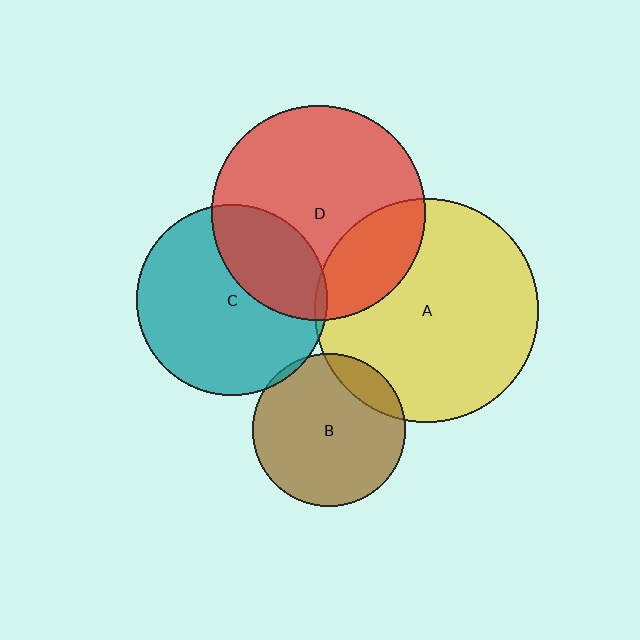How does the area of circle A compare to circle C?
Approximately 1.4 times.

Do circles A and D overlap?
Yes.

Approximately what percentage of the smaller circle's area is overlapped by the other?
Approximately 25%.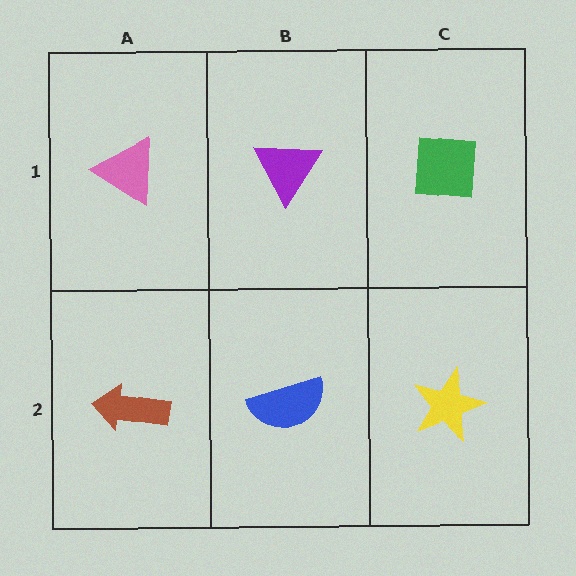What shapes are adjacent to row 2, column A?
A pink triangle (row 1, column A), a blue semicircle (row 2, column B).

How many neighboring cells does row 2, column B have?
3.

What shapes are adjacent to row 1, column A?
A brown arrow (row 2, column A), a purple triangle (row 1, column B).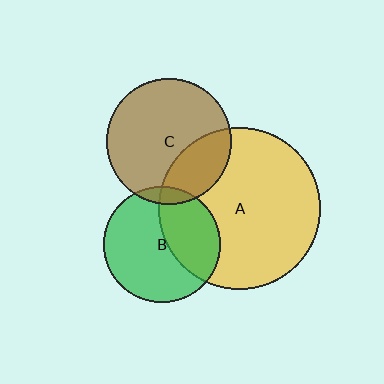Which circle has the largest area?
Circle A (yellow).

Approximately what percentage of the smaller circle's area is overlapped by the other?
Approximately 25%.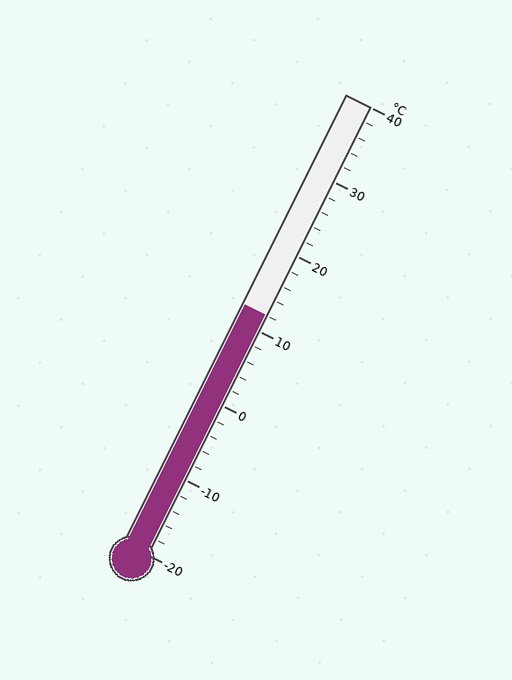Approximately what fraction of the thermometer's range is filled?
The thermometer is filled to approximately 55% of its range.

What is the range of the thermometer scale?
The thermometer scale ranges from -20°C to 40°C.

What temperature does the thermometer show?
The thermometer shows approximately 12°C.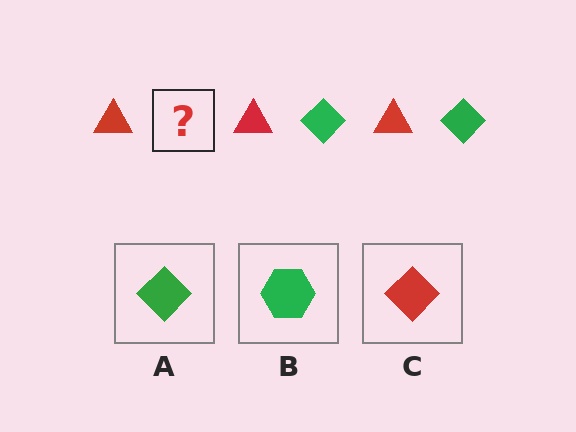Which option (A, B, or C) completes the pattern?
A.